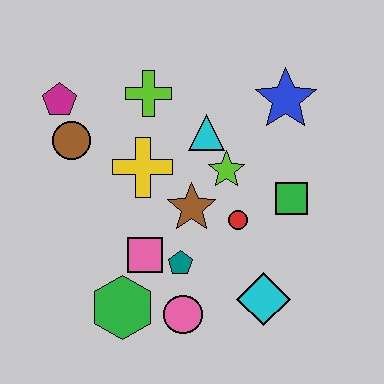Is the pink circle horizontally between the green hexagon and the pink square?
No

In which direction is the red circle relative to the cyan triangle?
The red circle is below the cyan triangle.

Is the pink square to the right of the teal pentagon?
No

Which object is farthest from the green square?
The magenta pentagon is farthest from the green square.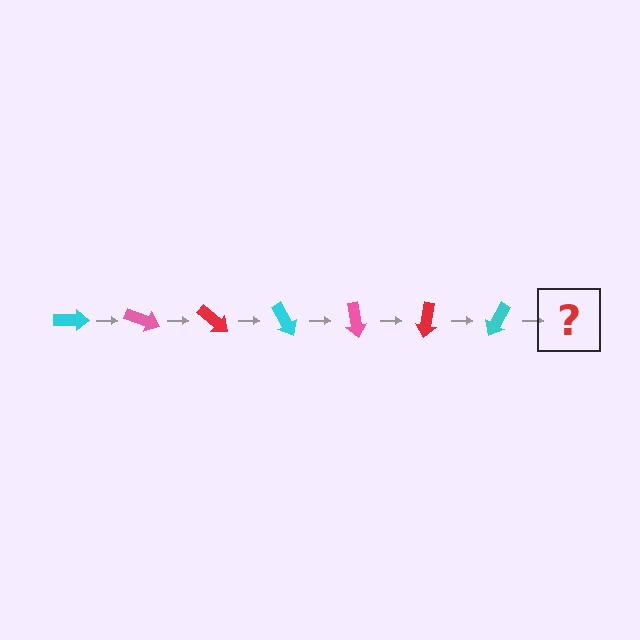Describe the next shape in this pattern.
It should be a pink arrow, rotated 140 degrees from the start.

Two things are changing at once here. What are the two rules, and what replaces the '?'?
The two rules are that it rotates 20 degrees each step and the color cycles through cyan, pink, and red. The '?' should be a pink arrow, rotated 140 degrees from the start.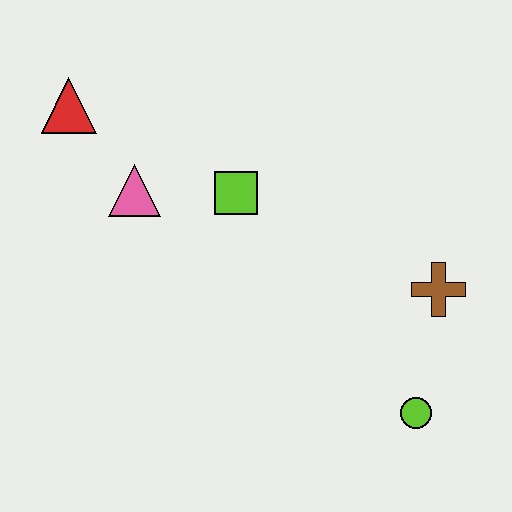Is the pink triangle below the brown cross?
No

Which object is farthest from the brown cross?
The red triangle is farthest from the brown cross.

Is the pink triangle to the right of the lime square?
No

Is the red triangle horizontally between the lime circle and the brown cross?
No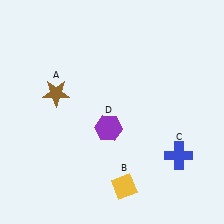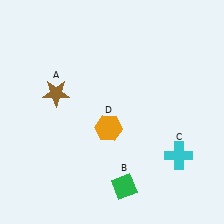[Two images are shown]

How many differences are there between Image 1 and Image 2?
There are 3 differences between the two images.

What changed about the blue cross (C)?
In Image 1, C is blue. In Image 2, it changed to cyan.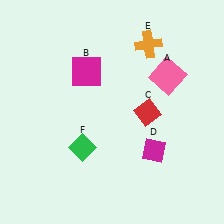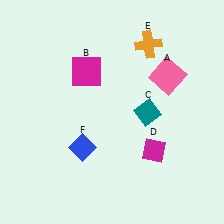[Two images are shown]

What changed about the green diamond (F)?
In Image 1, F is green. In Image 2, it changed to blue.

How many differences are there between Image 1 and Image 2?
There are 2 differences between the two images.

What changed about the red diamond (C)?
In Image 1, C is red. In Image 2, it changed to teal.